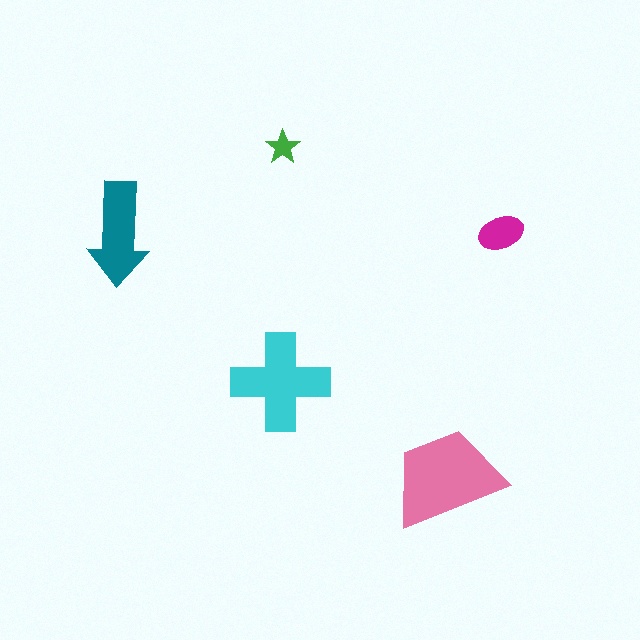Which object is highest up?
The green star is topmost.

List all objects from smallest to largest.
The green star, the magenta ellipse, the teal arrow, the cyan cross, the pink trapezoid.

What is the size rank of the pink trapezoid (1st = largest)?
1st.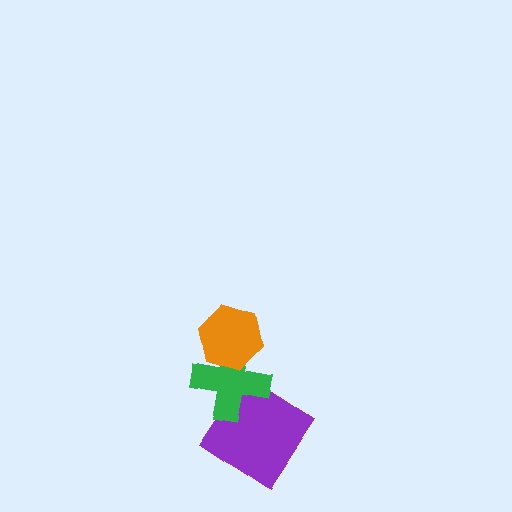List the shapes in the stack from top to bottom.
From top to bottom: the orange hexagon, the green cross, the purple diamond.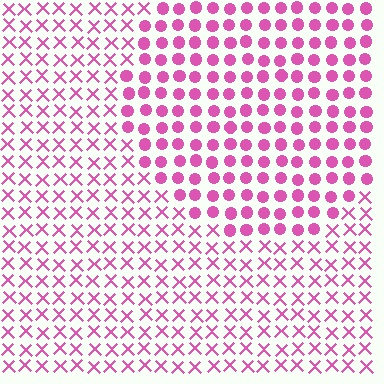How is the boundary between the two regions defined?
The boundary is defined by a change in element shape: circles inside vs. X marks outside. All elements share the same color and spacing.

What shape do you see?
I see a circle.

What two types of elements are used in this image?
The image uses circles inside the circle region and X marks outside it.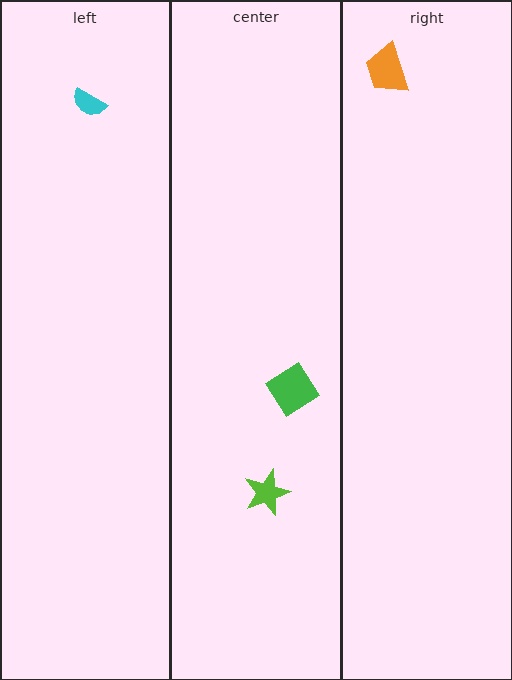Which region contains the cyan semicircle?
The left region.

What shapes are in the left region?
The cyan semicircle.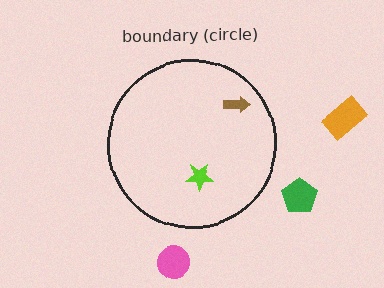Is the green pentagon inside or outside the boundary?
Outside.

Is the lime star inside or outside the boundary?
Inside.